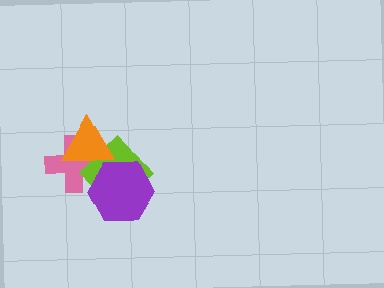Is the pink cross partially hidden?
Yes, it is partially covered by another shape.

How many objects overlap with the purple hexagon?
2 objects overlap with the purple hexagon.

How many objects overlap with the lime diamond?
3 objects overlap with the lime diamond.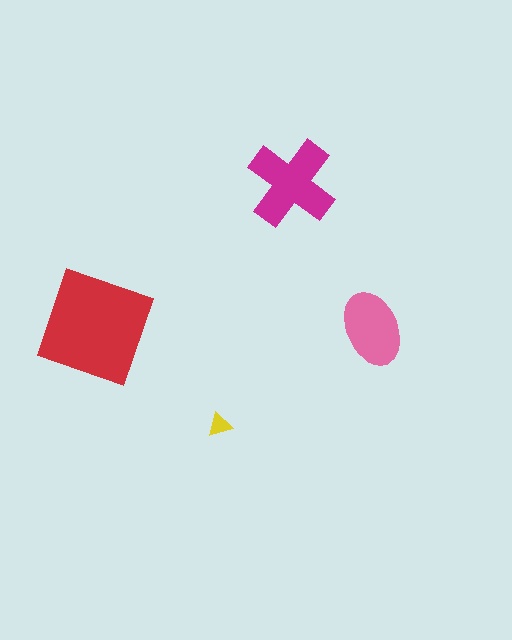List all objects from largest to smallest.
The red square, the magenta cross, the pink ellipse, the yellow triangle.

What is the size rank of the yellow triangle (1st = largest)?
4th.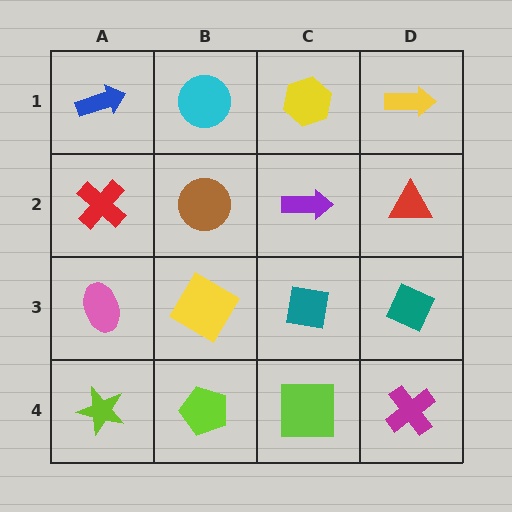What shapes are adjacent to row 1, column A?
A red cross (row 2, column A), a cyan circle (row 1, column B).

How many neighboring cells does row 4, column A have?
2.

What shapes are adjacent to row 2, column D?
A yellow arrow (row 1, column D), a teal diamond (row 3, column D), a purple arrow (row 2, column C).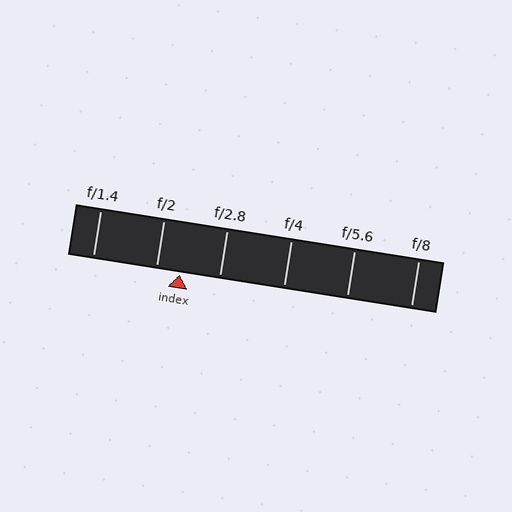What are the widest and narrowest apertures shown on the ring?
The widest aperture shown is f/1.4 and the narrowest is f/8.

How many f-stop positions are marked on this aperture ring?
There are 6 f-stop positions marked.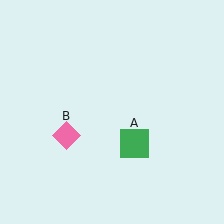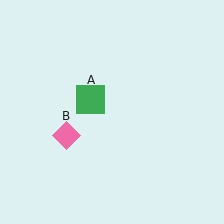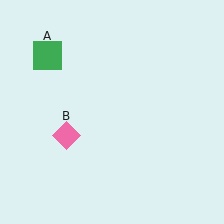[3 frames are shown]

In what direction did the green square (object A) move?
The green square (object A) moved up and to the left.